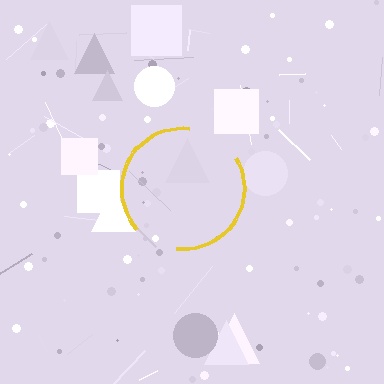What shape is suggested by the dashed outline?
The dashed outline suggests a circle.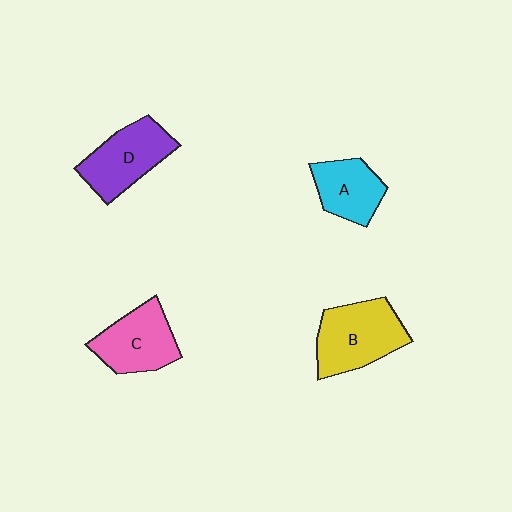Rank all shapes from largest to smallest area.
From largest to smallest: B (yellow), D (purple), C (pink), A (cyan).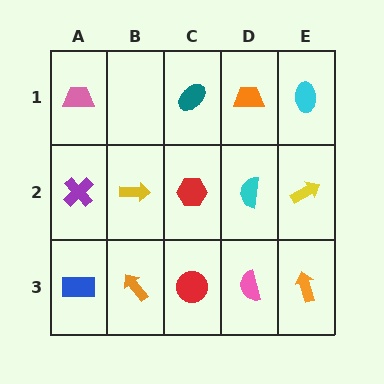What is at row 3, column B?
An orange arrow.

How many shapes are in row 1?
4 shapes.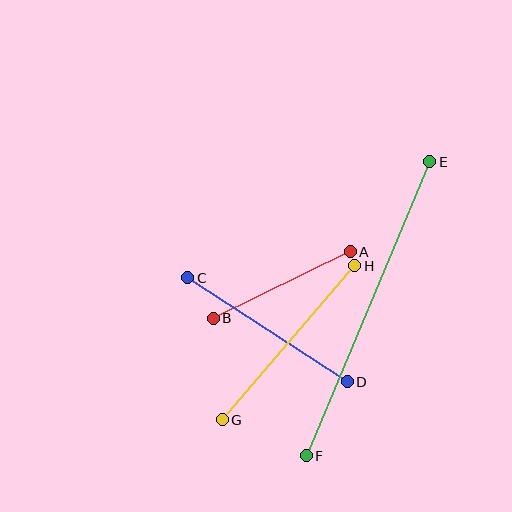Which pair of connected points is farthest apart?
Points E and F are farthest apart.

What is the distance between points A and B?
The distance is approximately 153 pixels.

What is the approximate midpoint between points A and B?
The midpoint is at approximately (282, 285) pixels.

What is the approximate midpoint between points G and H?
The midpoint is at approximately (288, 343) pixels.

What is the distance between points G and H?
The distance is approximately 203 pixels.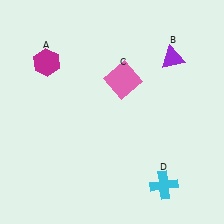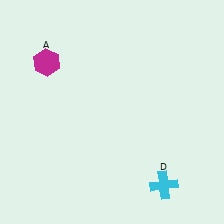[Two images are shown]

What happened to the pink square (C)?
The pink square (C) was removed in Image 2. It was in the top-right area of Image 1.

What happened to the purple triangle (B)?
The purple triangle (B) was removed in Image 2. It was in the top-right area of Image 1.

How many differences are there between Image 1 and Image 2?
There are 2 differences between the two images.